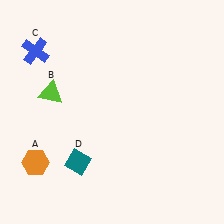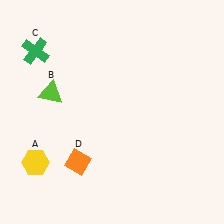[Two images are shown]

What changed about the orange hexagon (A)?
In Image 1, A is orange. In Image 2, it changed to yellow.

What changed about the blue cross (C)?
In Image 1, C is blue. In Image 2, it changed to green.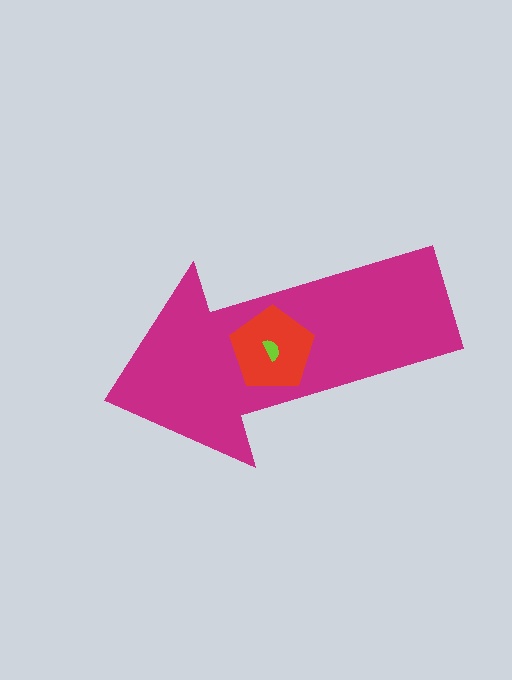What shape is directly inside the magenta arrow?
The red pentagon.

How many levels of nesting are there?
3.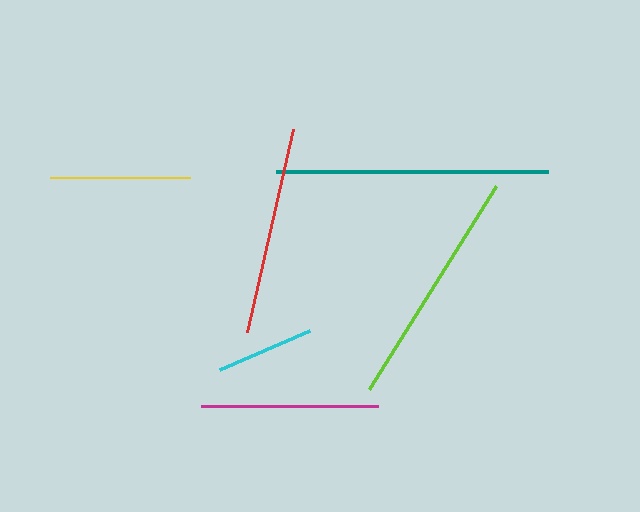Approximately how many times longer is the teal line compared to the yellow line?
The teal line is approximately 1.9 times the length of the yellow line.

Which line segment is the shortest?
The cyan line is the shortest at approximately 98 pixels.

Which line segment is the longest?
The teal line is the longest at approximately 272 pixels.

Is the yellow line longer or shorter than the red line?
The red line is longer than the yellow line.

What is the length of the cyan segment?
The cyan segment is approximately 98 pixels long.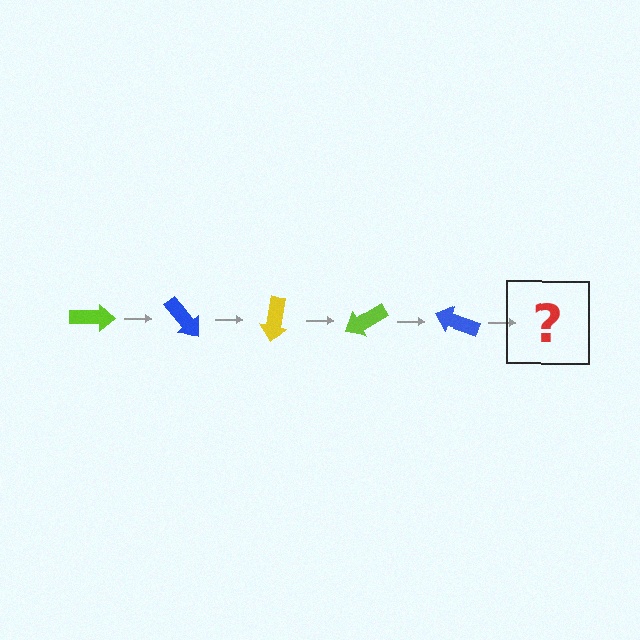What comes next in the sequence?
The next element should be a yellow arrow, rotated 250 degrees from the start.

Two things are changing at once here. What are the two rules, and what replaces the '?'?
The two rules are that it rotates 50 degrees each step and the color cycles through lime, blue, and yellow. The '?' should be a yellow arrow, rotated 250 degrees from the start.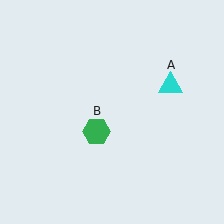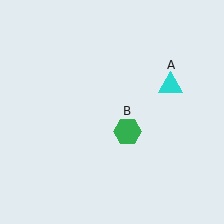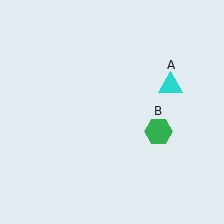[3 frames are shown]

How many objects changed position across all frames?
1 object changed position: green hexagon (object B).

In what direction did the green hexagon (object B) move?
The green hexagon (object B) moved right.